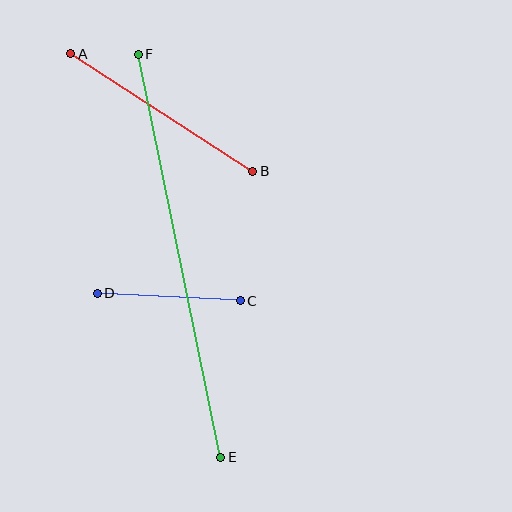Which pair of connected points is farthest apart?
Points E and F are farthest apart.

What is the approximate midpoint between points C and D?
The midpoint is at approximately (169, 297) pixels.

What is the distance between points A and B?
The distance is approximately 217 pixels.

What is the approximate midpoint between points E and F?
The midpoint is at approximately (180, 256) pixels.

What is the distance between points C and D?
The distance is approximately 143 pixels.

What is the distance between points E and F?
The distance is approximately 412 pixels.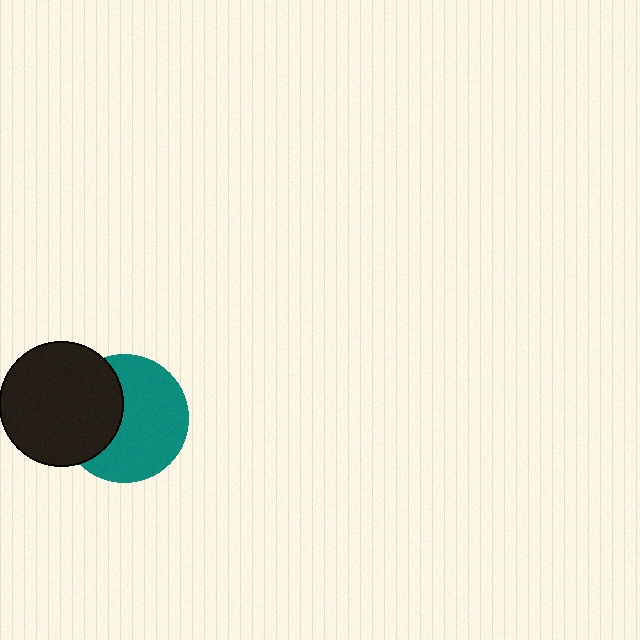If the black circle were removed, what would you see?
You would see the complete teal circle.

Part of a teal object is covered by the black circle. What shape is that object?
It is a circle.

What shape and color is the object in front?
The object in front is a black circle.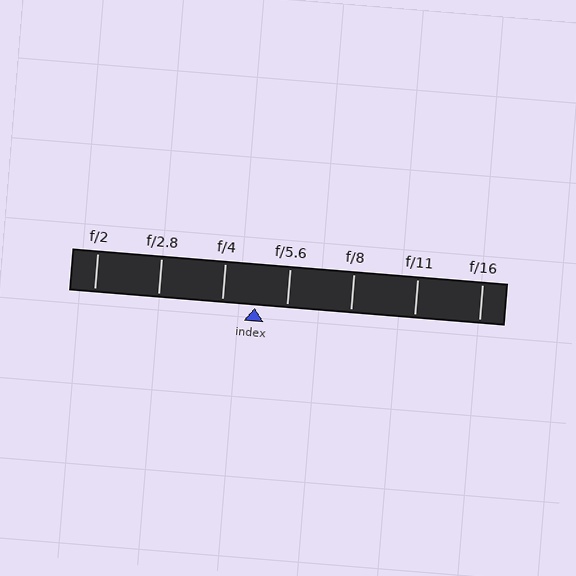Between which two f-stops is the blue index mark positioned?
The index mark is between f/4 and f/5.6.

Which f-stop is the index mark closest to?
The index mark is closest to f/5.6.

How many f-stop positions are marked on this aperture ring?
There are 7 f-stop positions marked.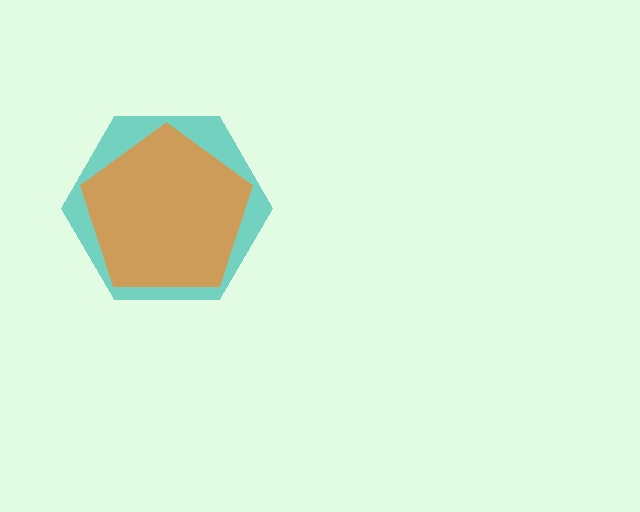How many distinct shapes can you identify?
There are 2 distinct shapes: a teal hexagon, an orange pentagon.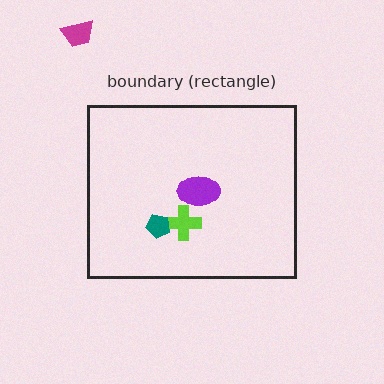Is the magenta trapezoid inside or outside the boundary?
Outside.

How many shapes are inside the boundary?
3 inside, 1 outside.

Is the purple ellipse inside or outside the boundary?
Inside.